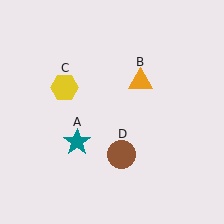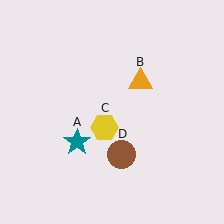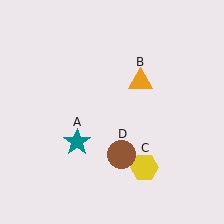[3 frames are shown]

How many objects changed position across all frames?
1 object changed position: yellow hexagon (object C).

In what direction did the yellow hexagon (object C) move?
The yellow hexagon (object C) moved down and to the right.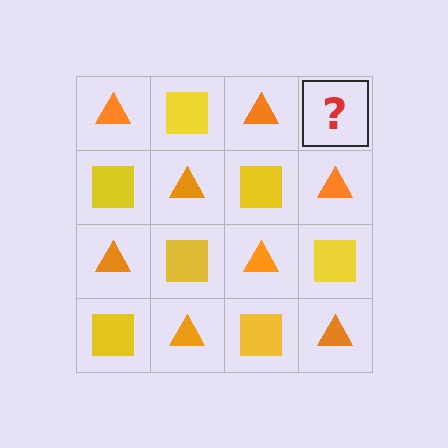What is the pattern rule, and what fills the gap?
The rule is that it alternates orange triangle and yellow square in a checkerboard pattern. The gap should be filled with a yellow square.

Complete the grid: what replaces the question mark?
The question mark should be replaced with a yellow square.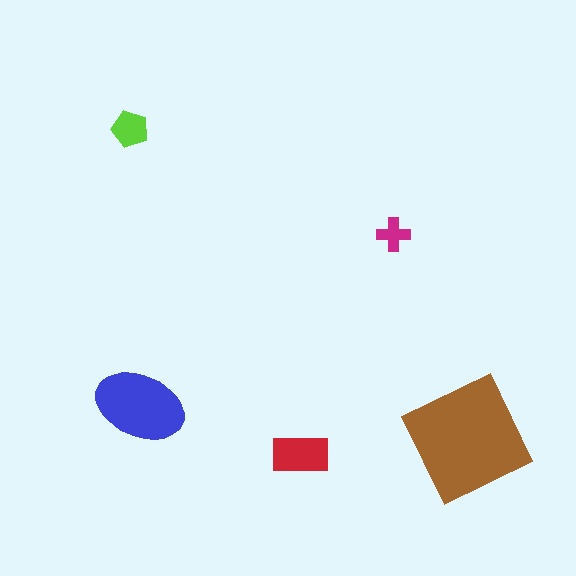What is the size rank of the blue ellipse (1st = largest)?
2nd.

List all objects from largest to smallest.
The brown square, the blue ellipse, the red rectangle, the lime pentagon, the magenta cross.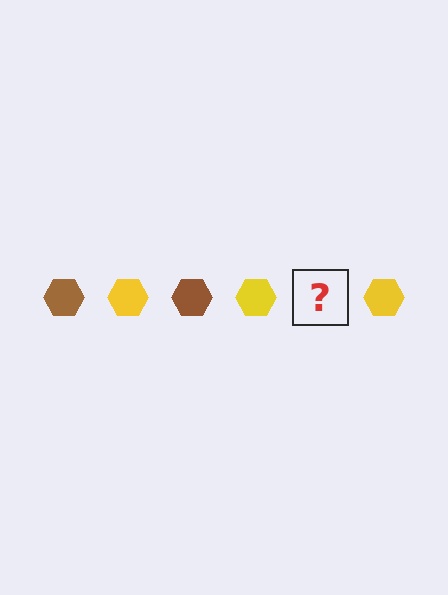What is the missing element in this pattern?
The missing element is a brown hexagon.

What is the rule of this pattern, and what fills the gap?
The rule is that the pattern cycles through brown, yellow hexagons. The gap should be filled with a brown hexagon.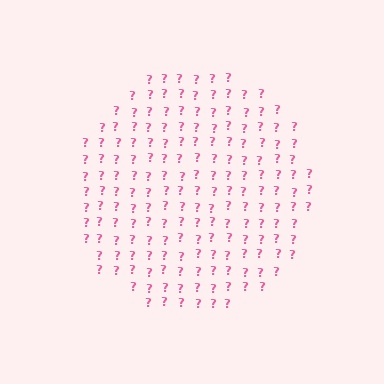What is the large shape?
The large shape is a circle.